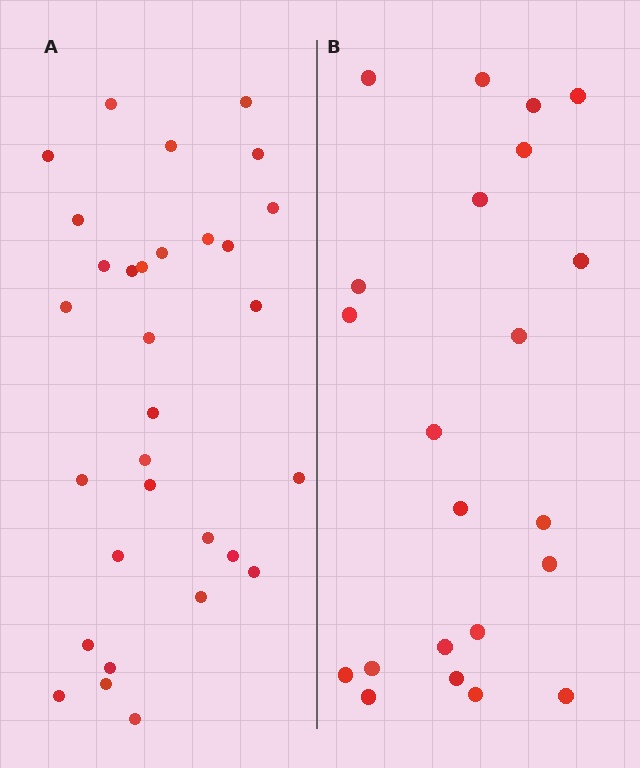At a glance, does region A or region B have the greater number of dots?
Region A (the left region) has more dots.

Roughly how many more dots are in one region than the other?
Region A has roughly 8 or so more dots than region B.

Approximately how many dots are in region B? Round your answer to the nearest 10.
About 20 dots. (The exact count is 22, which rounds to 20.)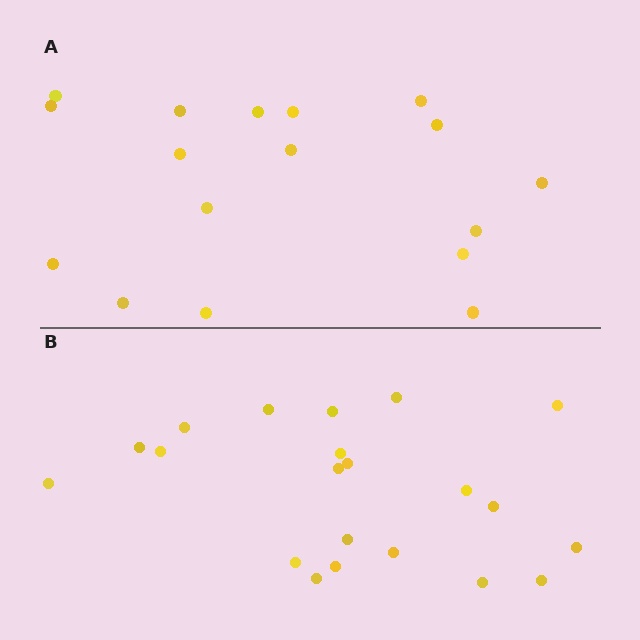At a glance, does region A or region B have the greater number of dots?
Region B (the bottom region) has more dots.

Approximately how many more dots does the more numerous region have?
Region B has about 4 more dots than region A.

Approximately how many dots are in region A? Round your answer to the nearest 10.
About 20 dots. (The exact count is 17, which rounds to 20.)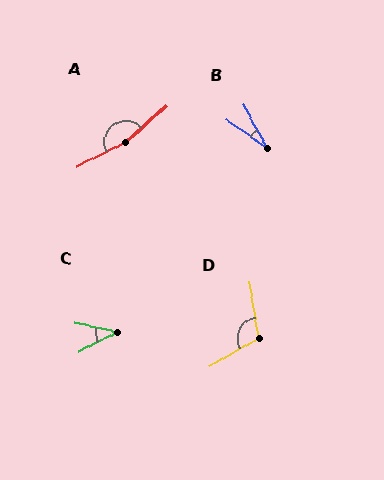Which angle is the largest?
A, at approximately 165 degrees.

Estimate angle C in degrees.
Approximately 40 degrees.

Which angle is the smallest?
B, at approximately 27 degrees.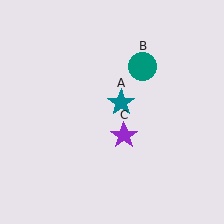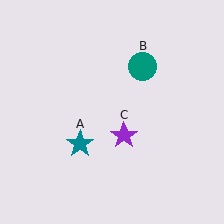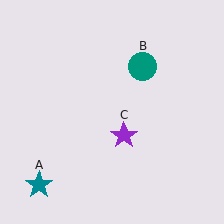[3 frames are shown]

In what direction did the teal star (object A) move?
The teal star (object A) moved down and to the left.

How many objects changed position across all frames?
1 object changed position: teal star (object A).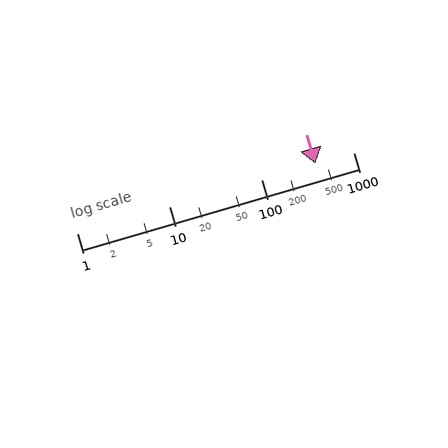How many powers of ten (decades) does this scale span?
The scale spans 3 decades, from 1 to 1000.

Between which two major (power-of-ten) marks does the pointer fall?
The pointer is between 100 and 1000.